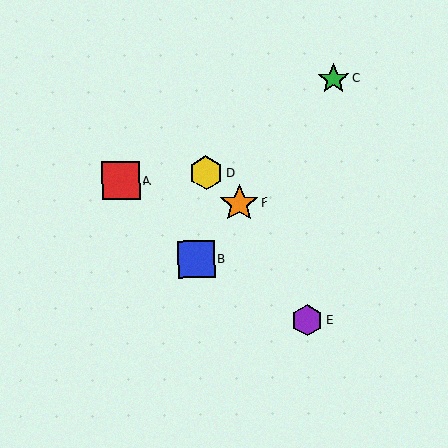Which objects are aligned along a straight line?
Objects B, C, F are aligned along a straight line.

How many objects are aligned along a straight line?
3 objects (B, C, F) are aligned along a straight line.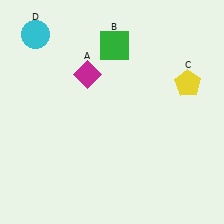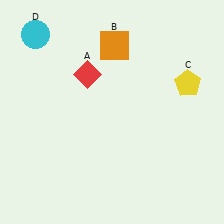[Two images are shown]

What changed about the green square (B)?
In Image 1, B is green. In Image 2, it changed to orange.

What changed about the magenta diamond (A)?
In Image 1, A is magenta. In Image 2, it changed to red.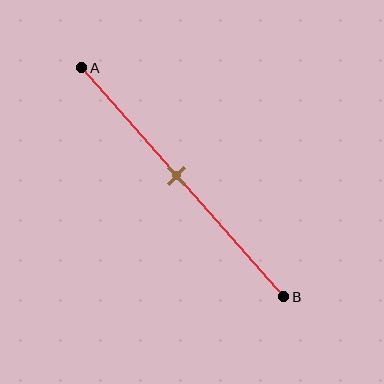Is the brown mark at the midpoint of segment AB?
Yes, the mark is approximately at the midpoint.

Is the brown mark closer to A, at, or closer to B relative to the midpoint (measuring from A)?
The brown mark is approximately at the midpoint of segment AB.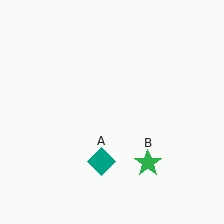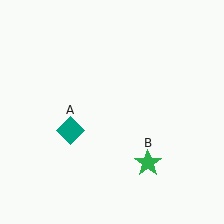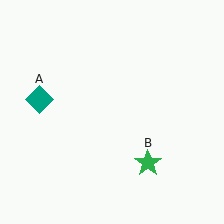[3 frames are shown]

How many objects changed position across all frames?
1 object changed position: teal diamond (object A).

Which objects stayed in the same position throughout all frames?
Green star (object B) remained stationary.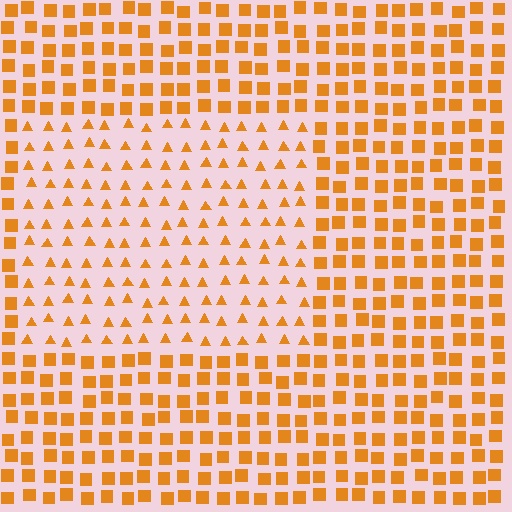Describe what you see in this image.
The image is filled with small orange elements arranged in a uniform grid. A rectangle-shaped region contains triangles, while the surrounding area contains squares. The boundary is defined purely by the change in element shape.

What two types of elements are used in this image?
The image uses triangles inside the rectangle region and squares outside it.